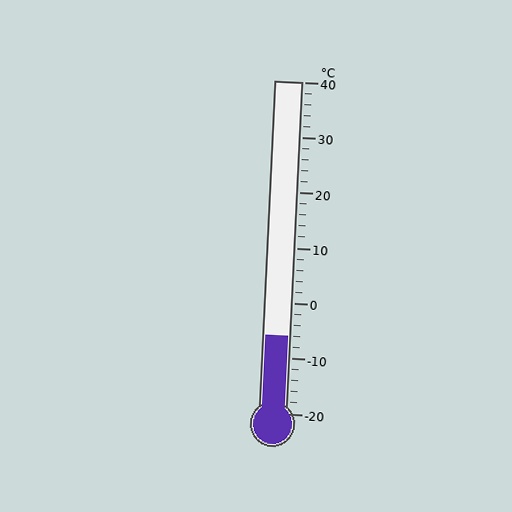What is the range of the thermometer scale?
The thermometer scale ranges from -20°C to 40°C.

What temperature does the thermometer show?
The thermometer shows approximately -6°C.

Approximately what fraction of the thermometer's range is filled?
The thermometer is filled to approximately 25% of its range.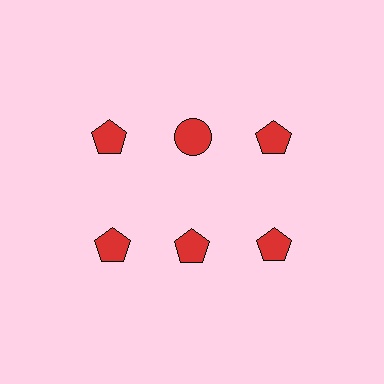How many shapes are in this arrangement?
There are 6 shapes arranged in a grid pattern.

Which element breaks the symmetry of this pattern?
The red circle in the top row, second from left column breaks the symmetry. All other shapes are red pentagons.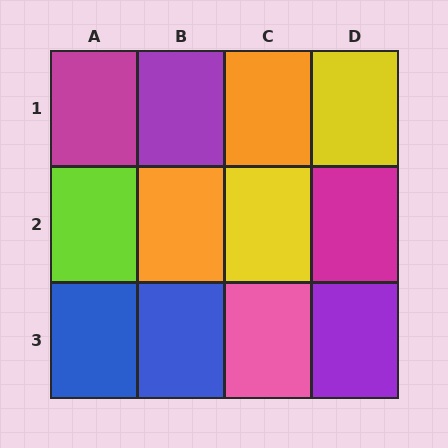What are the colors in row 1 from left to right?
Magenta, purple, orange, yellow.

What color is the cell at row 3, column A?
Blue.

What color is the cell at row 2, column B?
Orange.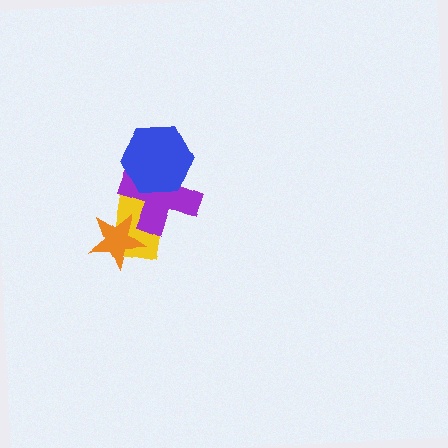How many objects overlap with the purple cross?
3 objects overlap with the purple cross.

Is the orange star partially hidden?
Yes, it is partially covered by another shape.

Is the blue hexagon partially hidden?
No, no other shape covers it.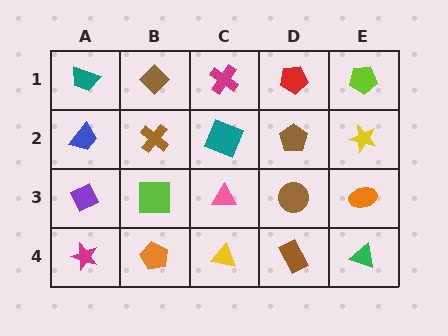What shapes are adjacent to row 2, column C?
A magenta cross (row 1, column C), a pink triangle (row 3, column C), a brown cross (row 2, column B), a brown pentagon (row 2, column D).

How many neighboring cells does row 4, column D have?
3.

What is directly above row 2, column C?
A magenta cross.